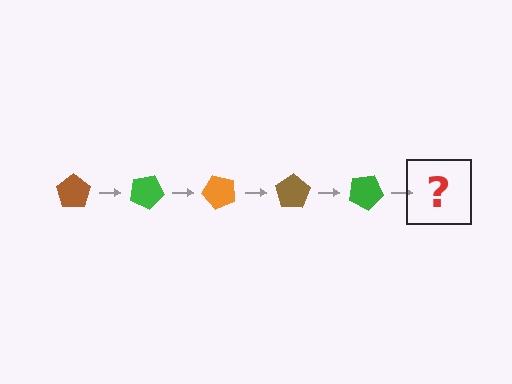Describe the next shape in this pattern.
It should be an orange pentagon, rotated 125 degrees from the start.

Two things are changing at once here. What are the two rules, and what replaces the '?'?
The two rules are that it rotates 25 degrees each step and the color cycles through brown, green, and orange. The '?' should be an orange pentagon, rotated 125 degrees from the start.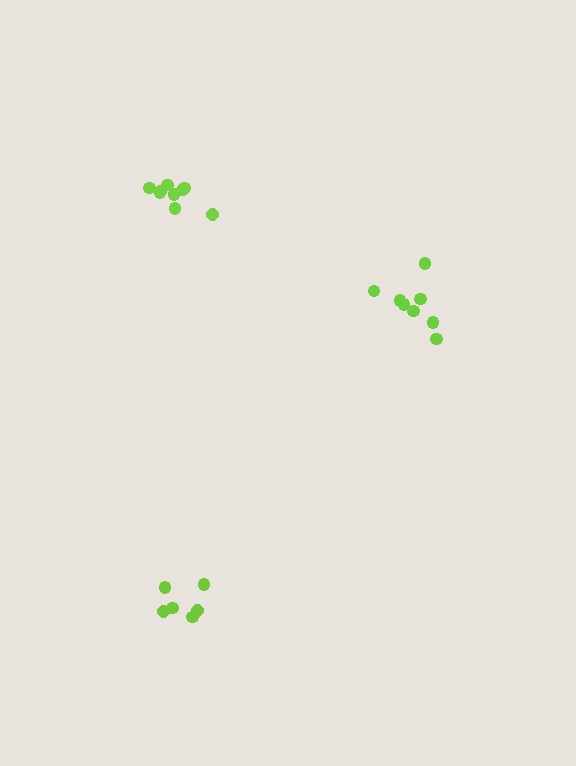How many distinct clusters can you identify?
There are 3 distinct clusters.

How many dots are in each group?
Group 1: 8 dots, Group 2: 9 dots, Group 3: 6 dots (23 total).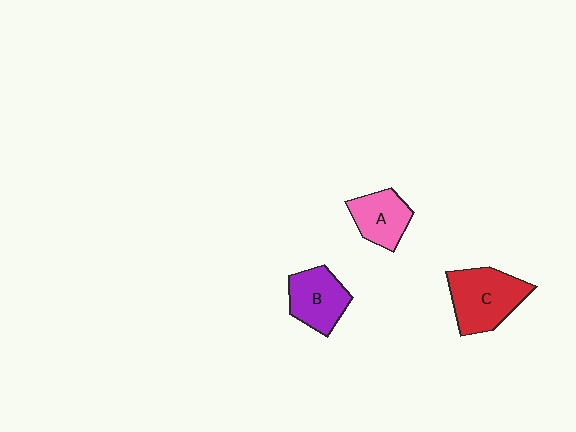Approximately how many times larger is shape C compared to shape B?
Approximately 1.3 times.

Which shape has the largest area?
Shape C (red).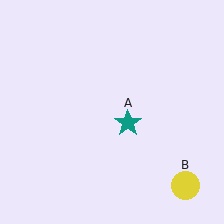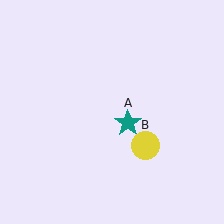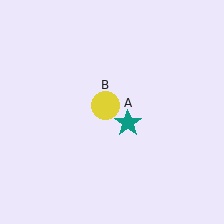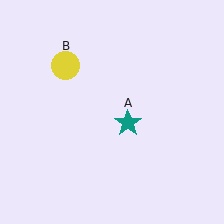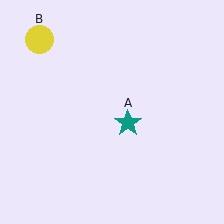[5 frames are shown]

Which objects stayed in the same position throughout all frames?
Teal star (object A) remained stationary.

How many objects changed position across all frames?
1 object changed position: yellow circle (object B).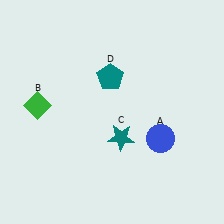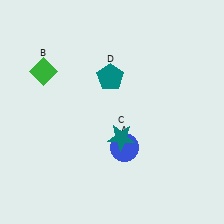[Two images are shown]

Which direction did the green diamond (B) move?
The green diamond (B) moved up.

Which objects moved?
The objects that moved are: the blue circle (A), the green diamond (B).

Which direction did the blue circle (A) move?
The blue circle (A) moved left.